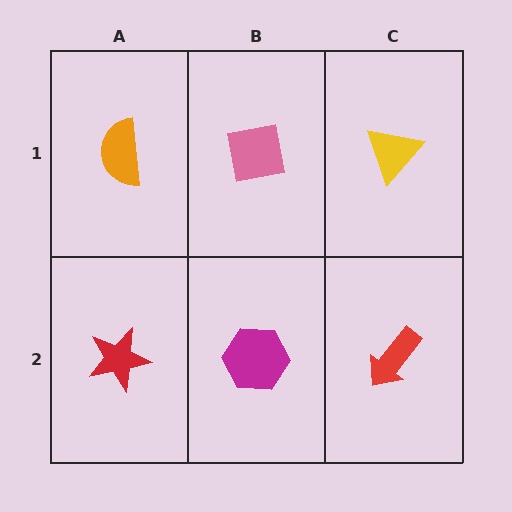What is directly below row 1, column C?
A red arrow.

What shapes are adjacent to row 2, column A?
An orange semicircle (row 1, column A), a magenta hexagon (row 2, column B).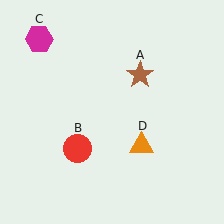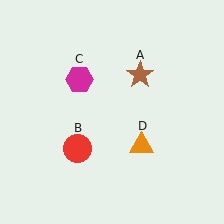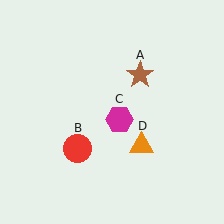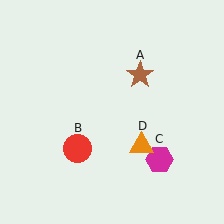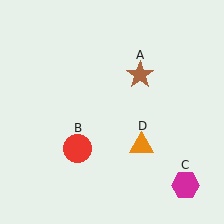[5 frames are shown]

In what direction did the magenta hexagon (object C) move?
The magenta hexagon (object C) moved down and to the right.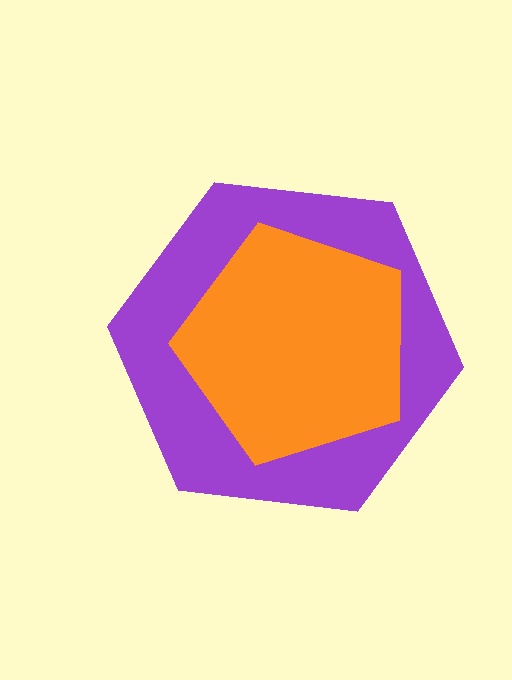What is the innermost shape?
The orange pentagon.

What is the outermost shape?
The purple hexagon.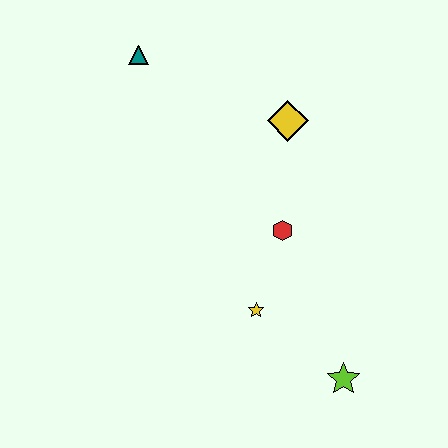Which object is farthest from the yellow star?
The teal triangle is farthest from the yellow star.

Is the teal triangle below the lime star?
No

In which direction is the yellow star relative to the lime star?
The yellow star is to the left of the lime star.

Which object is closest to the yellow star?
The red hexagon is closest to the yellow star.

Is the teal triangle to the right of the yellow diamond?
No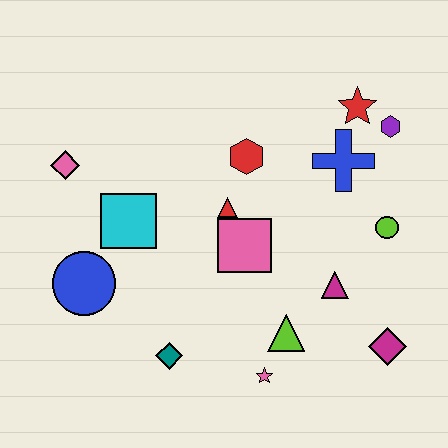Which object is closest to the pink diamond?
The cyan square is closest to the pink diamond.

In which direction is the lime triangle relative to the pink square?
The lime triangle is below the pink square.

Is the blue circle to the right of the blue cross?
No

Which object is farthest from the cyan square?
The magenta diamond is farthest from the cyan square.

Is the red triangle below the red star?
Yes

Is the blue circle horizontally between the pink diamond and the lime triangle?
Yes